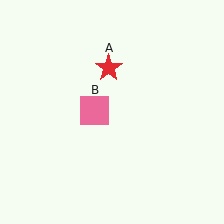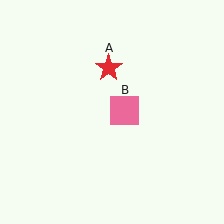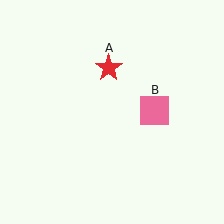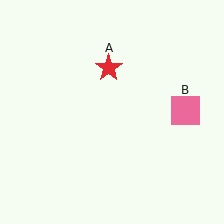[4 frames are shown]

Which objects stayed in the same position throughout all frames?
Red star (object A) remained stationary.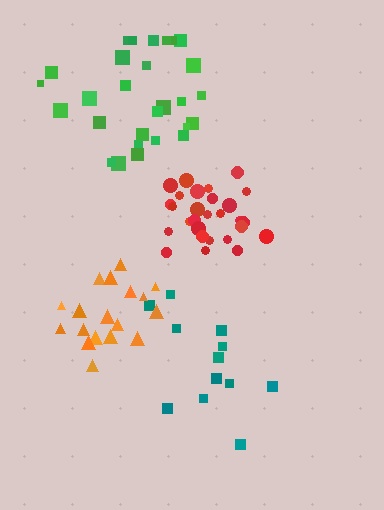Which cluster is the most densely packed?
Red.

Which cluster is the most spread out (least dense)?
Teal.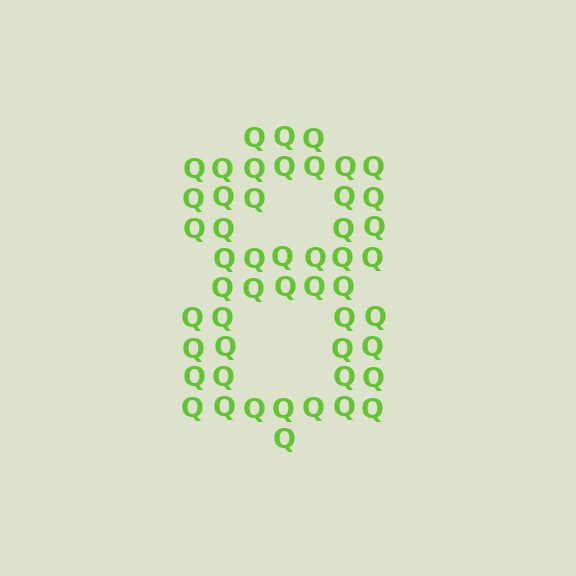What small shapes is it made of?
It is made of small letter Q's.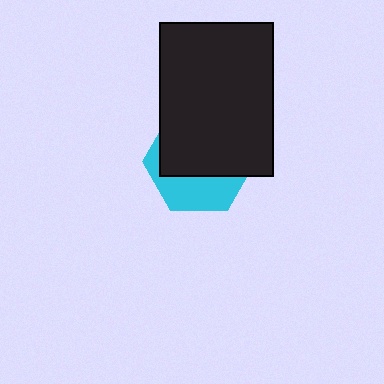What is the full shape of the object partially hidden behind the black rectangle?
The partially hidden object is a cyan hexagon.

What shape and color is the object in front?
The object in front is a black rectangle.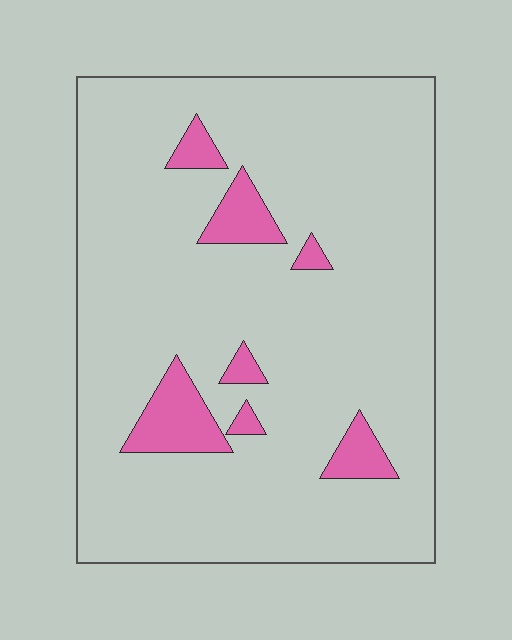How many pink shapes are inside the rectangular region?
7.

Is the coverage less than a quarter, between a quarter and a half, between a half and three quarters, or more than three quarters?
Less than a quarter.